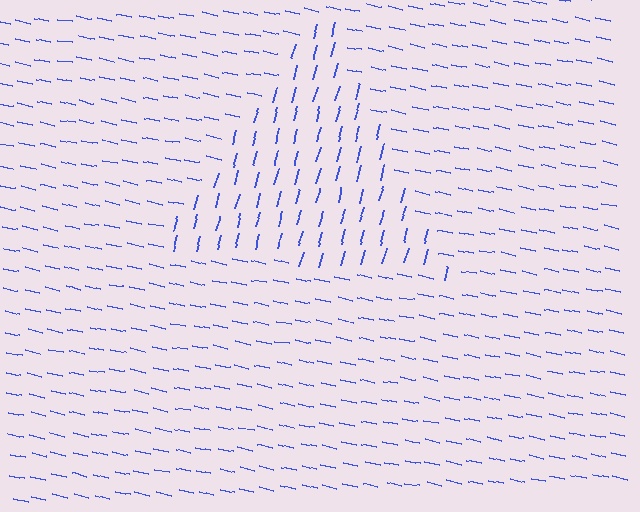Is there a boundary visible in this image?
Yes, there is a texture boundary formed by a change in line orientation.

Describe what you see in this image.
The image is filled with small blue line segments. A triangle region in the image has lines oriented differently from the surrounding lines, creating a visible texture boundary.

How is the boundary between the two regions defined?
The boundary is defined purely by a change in line orientation (approximately 87 degrees difference). All lines are the same color and thickness.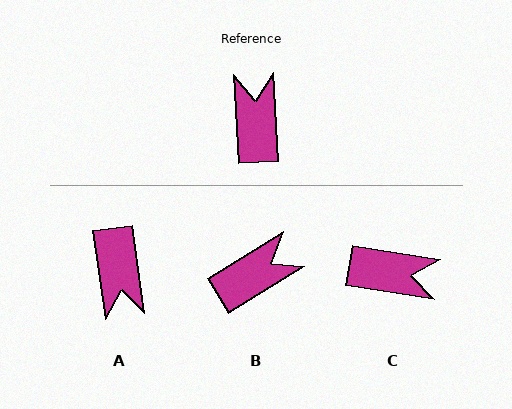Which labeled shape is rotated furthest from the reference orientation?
A, about 175 degrees away.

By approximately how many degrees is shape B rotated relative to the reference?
Approximately 62 degrees clockwise.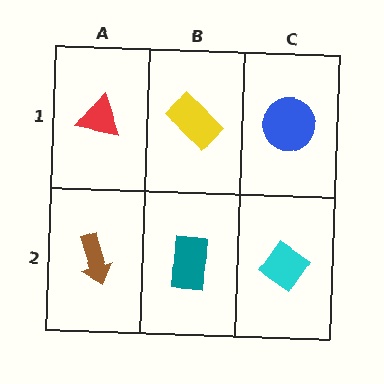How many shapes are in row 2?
3 shapes.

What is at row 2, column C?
A cyan diamond.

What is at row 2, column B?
A teal rectangle.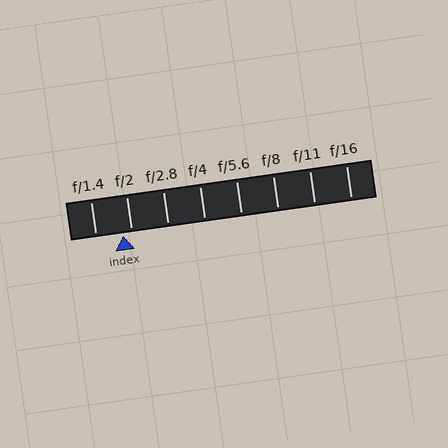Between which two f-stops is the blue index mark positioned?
The index mark is between f/1.4 and f/2.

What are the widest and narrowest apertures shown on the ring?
The widest aperture shown is f/1.4 and the narrowest is f/16.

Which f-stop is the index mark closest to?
The index mark is closest to f/2.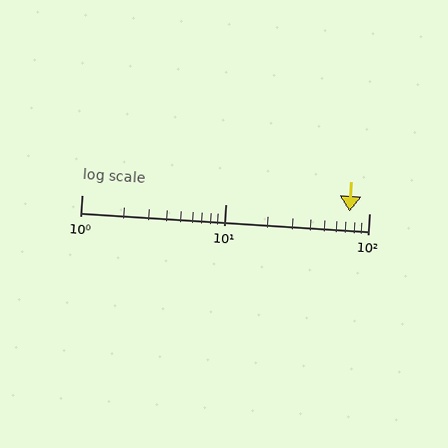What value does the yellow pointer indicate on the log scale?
The pointer indicates approximately 73.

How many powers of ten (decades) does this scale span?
The scale spans 2 decades, from 1 to 100.